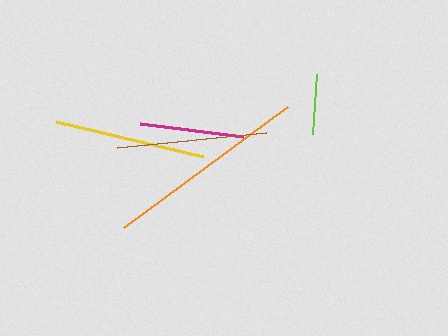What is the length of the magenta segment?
The magenta segment is approximately 104 pixels long.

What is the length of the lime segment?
The lime segment is approximately 61 pixels long.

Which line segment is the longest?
The orange line is the longest at approximately 205 pixels.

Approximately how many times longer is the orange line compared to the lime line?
The orange line is approximately 3.4 times the length of the lime line.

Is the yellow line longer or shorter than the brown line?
The yellow line is longer than the brown line.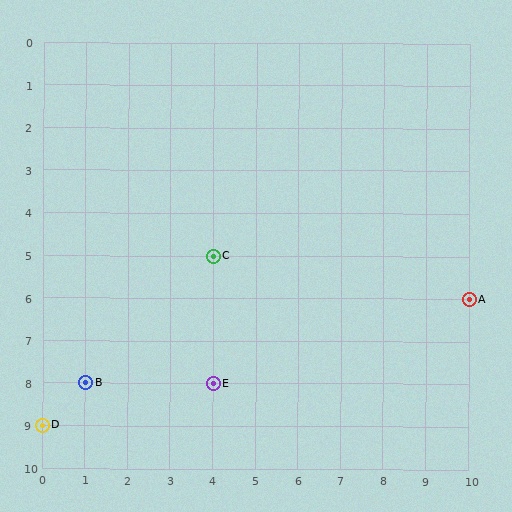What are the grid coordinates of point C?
Point C is at grid coordinates (4, 5).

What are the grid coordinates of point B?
Point B is at grid coordinates (1, 8).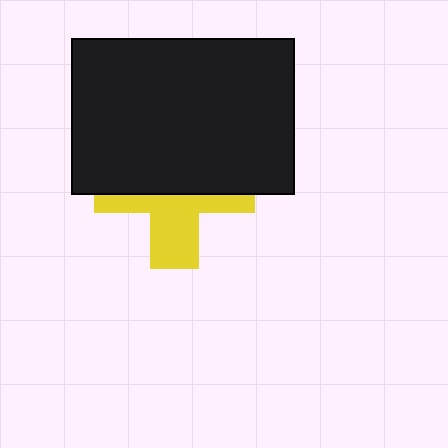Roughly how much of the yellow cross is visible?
A small part of it is visible (roughly 43%).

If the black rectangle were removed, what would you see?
You would see the complete yellow cross.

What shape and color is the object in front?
The object in front is a black rectangle.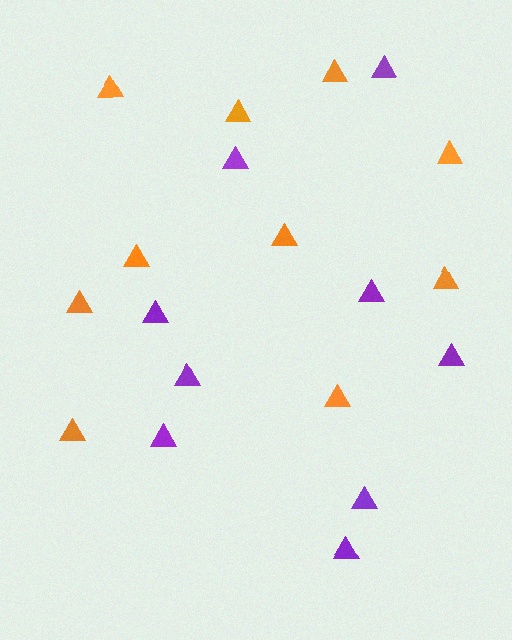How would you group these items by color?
There are 2 groups: one group of purple triangles (9) and one group of orange triangles (10).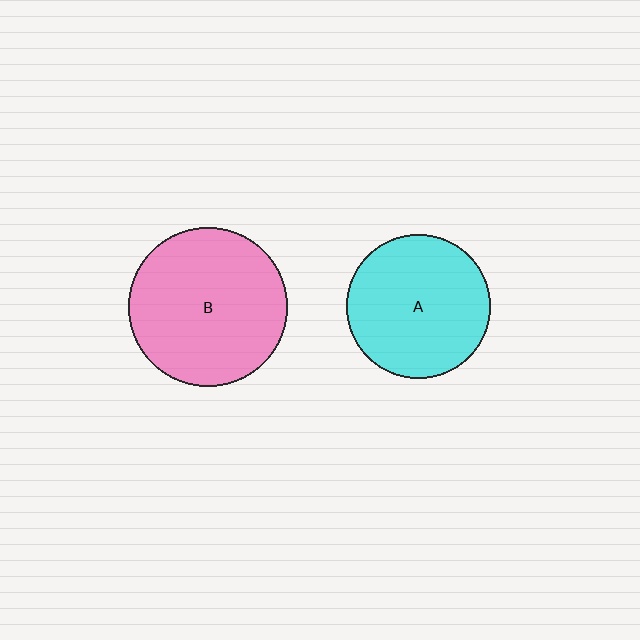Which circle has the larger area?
Circle B (pink).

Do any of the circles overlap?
No, none of the circles overlap.